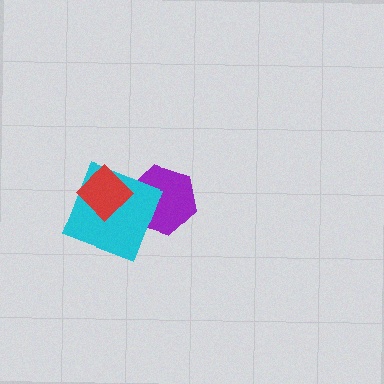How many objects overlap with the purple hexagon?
1 object overlaps with the purple hexagon.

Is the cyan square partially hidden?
Yes, it is partially covered by another shape.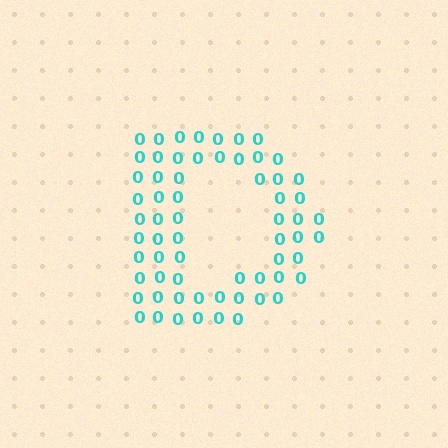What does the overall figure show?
The overall figure shows the letter D.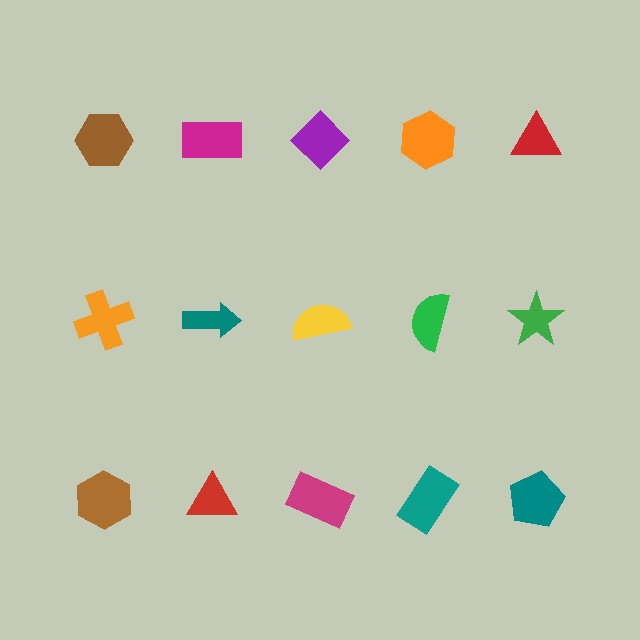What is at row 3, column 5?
A teal pentagon.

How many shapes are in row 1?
5 shapes.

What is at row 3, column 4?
A teal rectangle.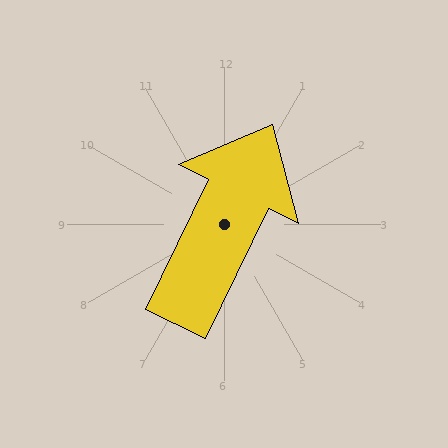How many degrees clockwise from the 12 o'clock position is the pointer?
Approximately 26 degrees.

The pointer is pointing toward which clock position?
Roughly 1 o'clock.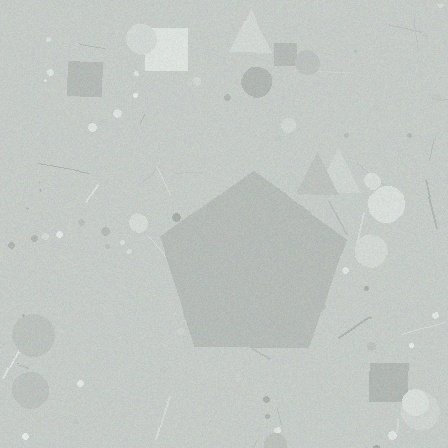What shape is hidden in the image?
A pentagon is hidden in the image.